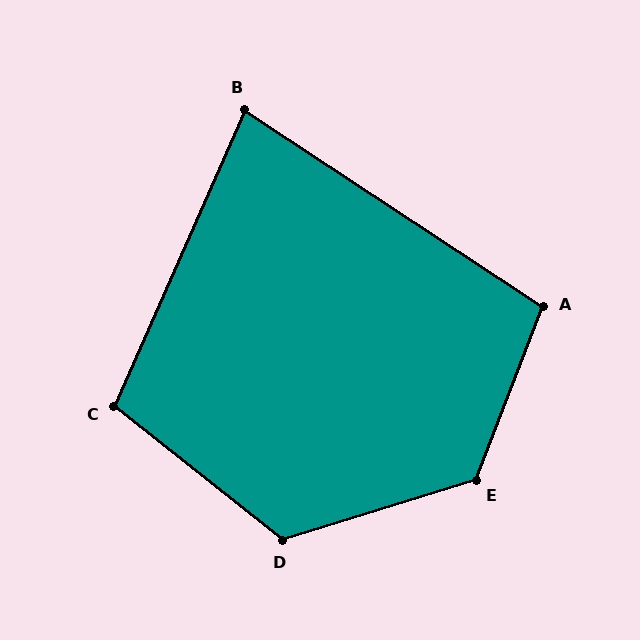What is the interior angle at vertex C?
Approximately 105 degrees (obtuse).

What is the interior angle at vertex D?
Approximately 124 degrees (obtuse).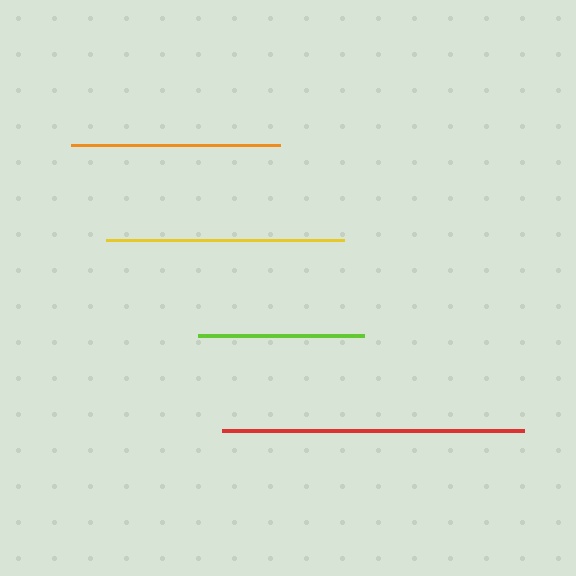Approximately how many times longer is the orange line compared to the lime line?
The orange line is approximately 1.3 times the length of the lime line.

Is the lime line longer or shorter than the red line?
The red line is longer than the lime line.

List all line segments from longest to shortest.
From longest to shortest: red, yellow, orange, lime.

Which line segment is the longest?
The red line is the longest at approximately 302 pixels.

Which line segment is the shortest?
The lime line is the shortest at approximately 166 pixels.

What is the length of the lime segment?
The lime segment is approximately 166 pixels long.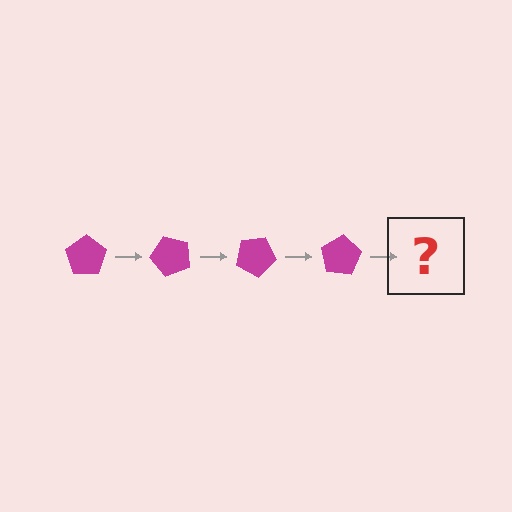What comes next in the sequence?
The next element should be a magenta pentagon rotated 200 degrees.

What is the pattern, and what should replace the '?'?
The pattern is that the pentagon rotates 50 degrees each step. The '?' should be a magenta pentagon rotated 200 degrees.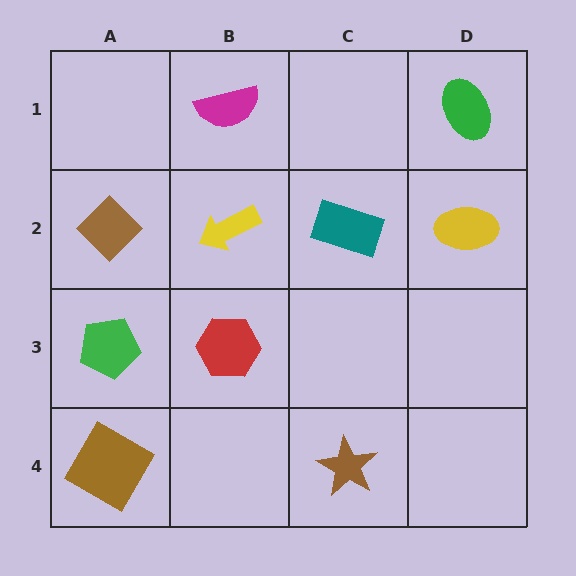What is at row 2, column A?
A brown diamond.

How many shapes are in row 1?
2 shapes.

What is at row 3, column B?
A red hexagon.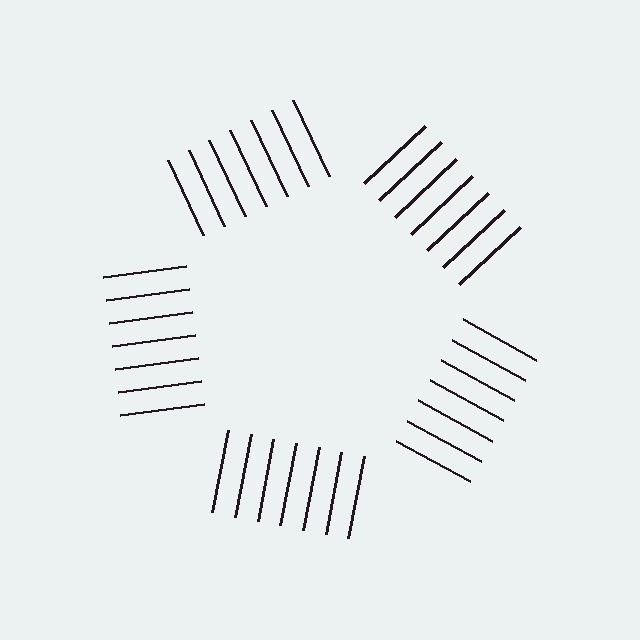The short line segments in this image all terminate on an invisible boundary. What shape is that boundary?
An illusory pentagon — the line segments terminate on its edges but no continuous stroke is drawn.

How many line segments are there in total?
35 — 7 along each of the 5 edges.